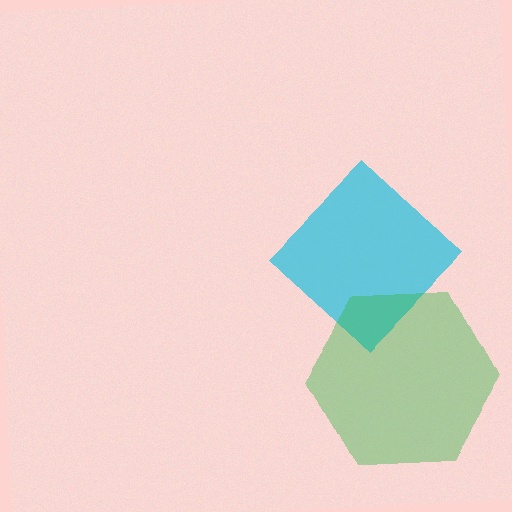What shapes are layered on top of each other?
The layered shapes are: a cyan diamond, a green hexagon.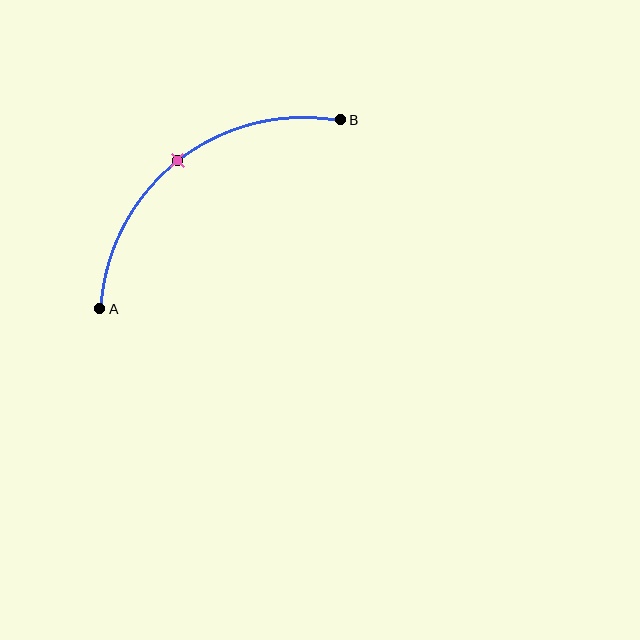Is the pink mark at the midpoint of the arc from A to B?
Yes. The pink mark lies on the arc at equal arc-length from both A and B — it is the arc midpoint.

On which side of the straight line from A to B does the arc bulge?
The arc bulges above and to the left of the straight line connecting A and B.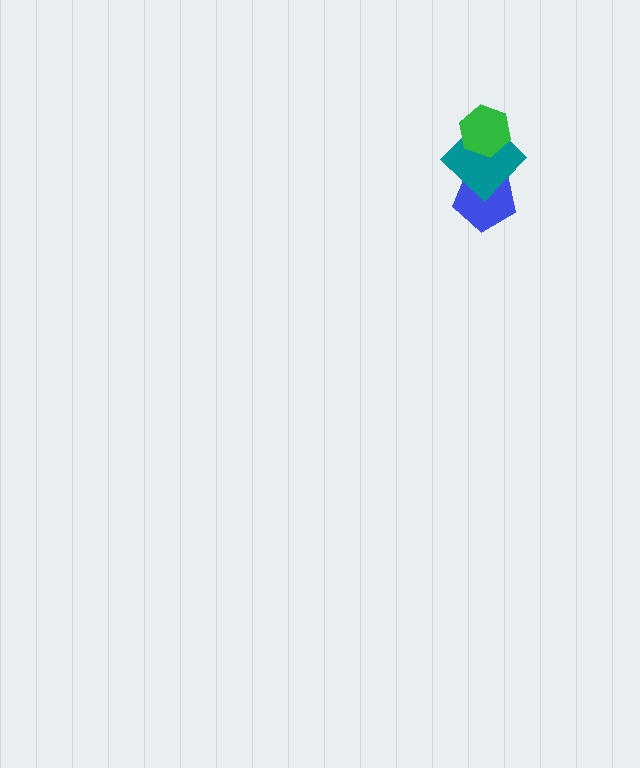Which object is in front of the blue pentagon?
The teal diamond is in front of the blue pentagon.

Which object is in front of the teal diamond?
The green hexagon is in front of the teal diamond.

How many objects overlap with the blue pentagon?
1 object overlaps with the blue pentagon.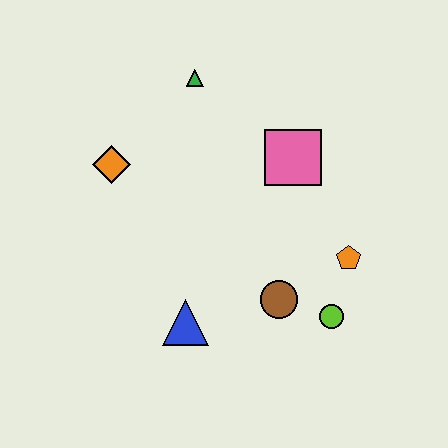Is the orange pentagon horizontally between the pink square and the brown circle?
No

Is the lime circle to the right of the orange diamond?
Yes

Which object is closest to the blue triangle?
The brown circle is closest to the blue triangle.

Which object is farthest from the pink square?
The blue triangle is farthest from the pink square.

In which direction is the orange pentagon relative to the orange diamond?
The orange pentagon is to the right of the orange diamond.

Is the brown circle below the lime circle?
No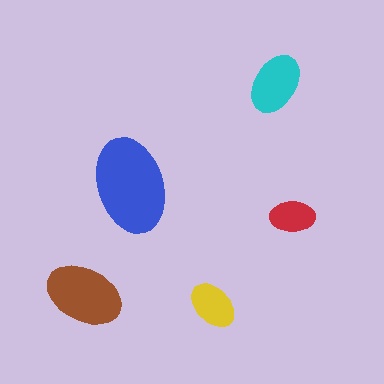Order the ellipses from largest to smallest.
the blue one, the brown one, the cyan one, the yellow one, the red one.